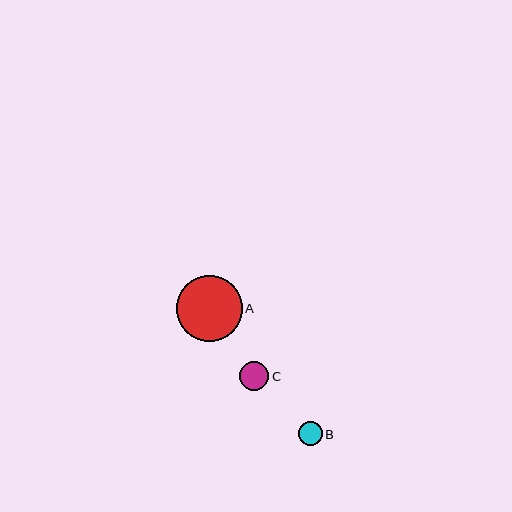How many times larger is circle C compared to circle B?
Circle C is approximately 1.2 times the size of circle B.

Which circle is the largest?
Circle A is the largest with a size of approximately 66 pixels.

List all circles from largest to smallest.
From largest to smallest: A, C, B.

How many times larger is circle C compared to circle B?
Circle C is approximately 1.2 times the size of circle B.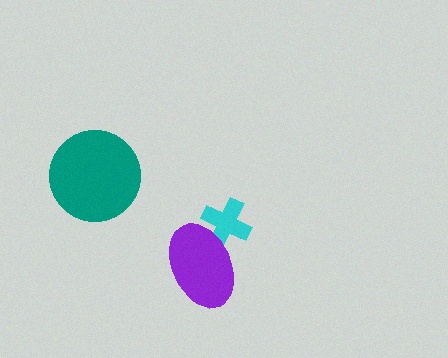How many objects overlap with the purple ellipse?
1 object overlaps with the purple ellipse.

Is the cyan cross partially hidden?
Yes, it is partially covered by another shape.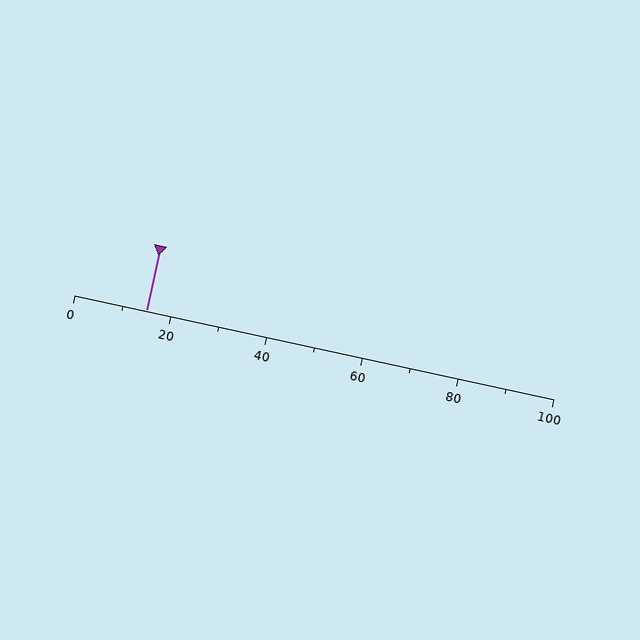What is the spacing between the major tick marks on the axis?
The major ticks are spaced 20 apart.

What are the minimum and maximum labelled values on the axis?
The axis runs from 0 to 100.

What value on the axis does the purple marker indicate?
The marker indicates approximately 15.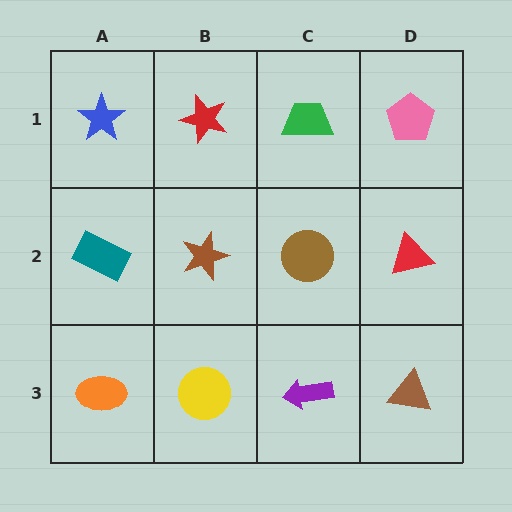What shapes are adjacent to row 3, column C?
A brown circle (row 2, column C), a yellow circle (row 3, column B), a brown triangle (row 3, column D).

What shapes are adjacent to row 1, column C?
A brown circle (row 2, column C), a red star (row 1, column B), a pink pentagon (row 1, column D).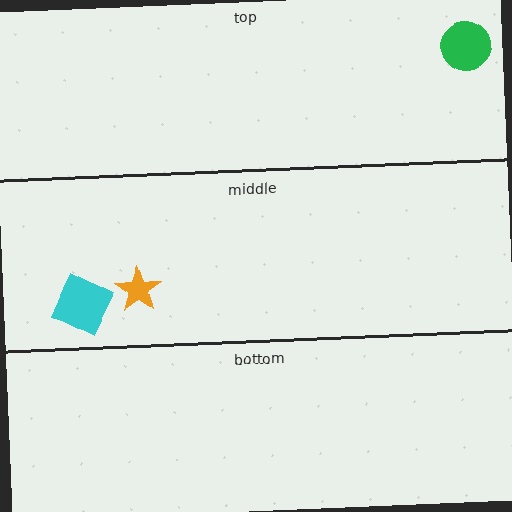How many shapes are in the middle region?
2.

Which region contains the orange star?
The middle region.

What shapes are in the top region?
The green circle.